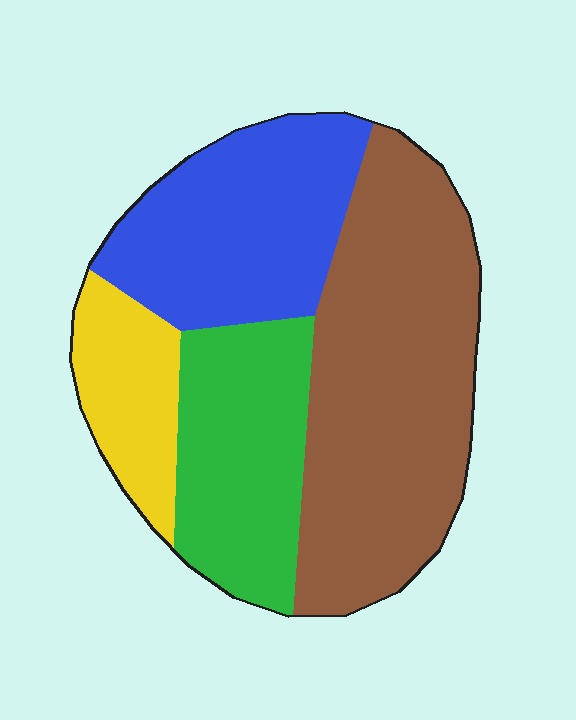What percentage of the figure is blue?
Blue takes up about one quarter (1/4) of the figure.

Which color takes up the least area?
Yellow, at roughly 10%.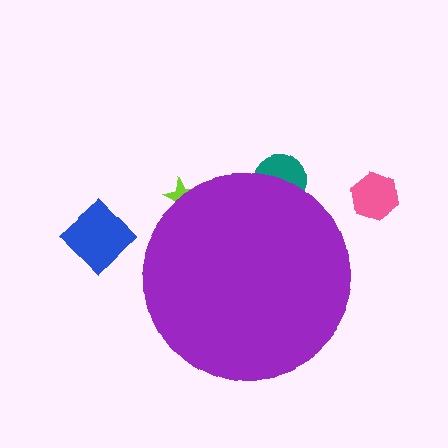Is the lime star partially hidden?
Yes, the lime star is partially hidden behind the purple circle.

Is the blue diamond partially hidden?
No, the blue diamond is fully visible.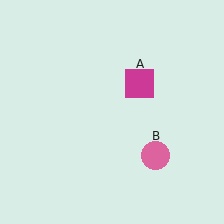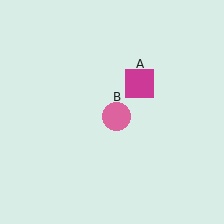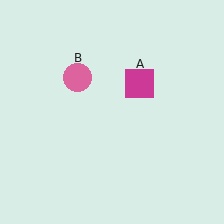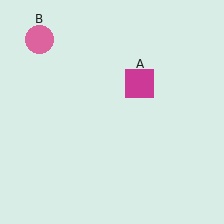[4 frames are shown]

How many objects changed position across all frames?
1 object changed position: pink circle (object B).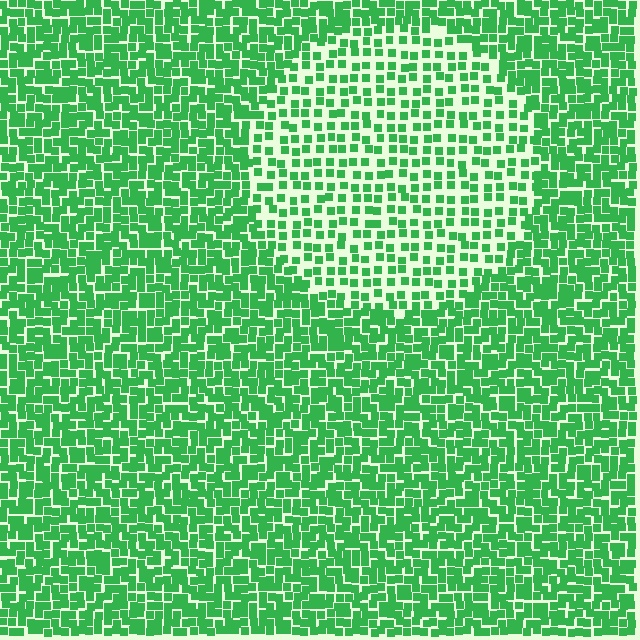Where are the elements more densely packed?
The elements are more densely packed outside the circle boundary.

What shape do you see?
I see a circle.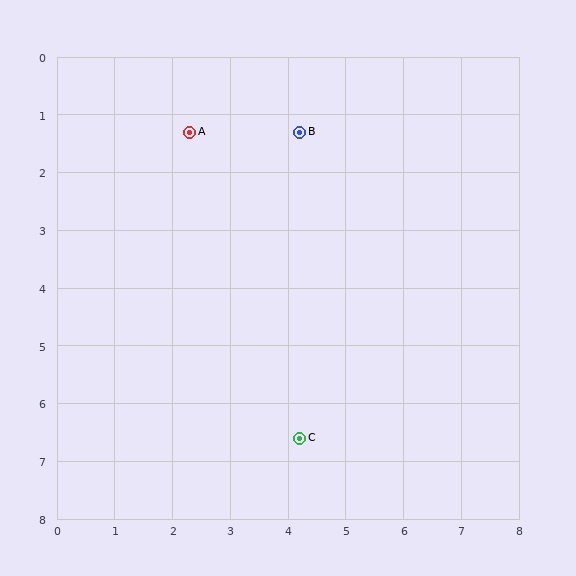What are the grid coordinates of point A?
Point A is at approximately (2.3, 1.3).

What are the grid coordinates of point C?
Point C is at approximately (4.2, 6.6).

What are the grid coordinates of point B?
Point B is at approximately (4.2, 1.3).